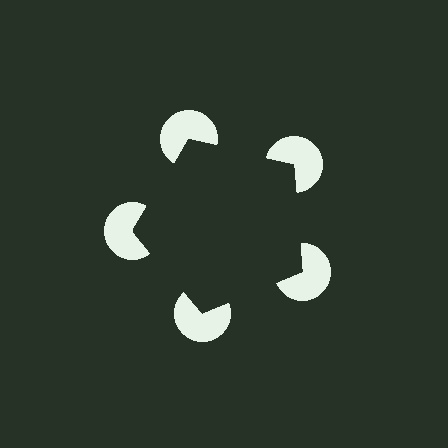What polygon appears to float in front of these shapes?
An illusory pentagon — its edges are inferred from the aligned wedge cuts in the pac-man discs, not physically drawn.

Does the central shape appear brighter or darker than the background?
It typically appears slightly darker than the background, even though no actual brightness change is drawn.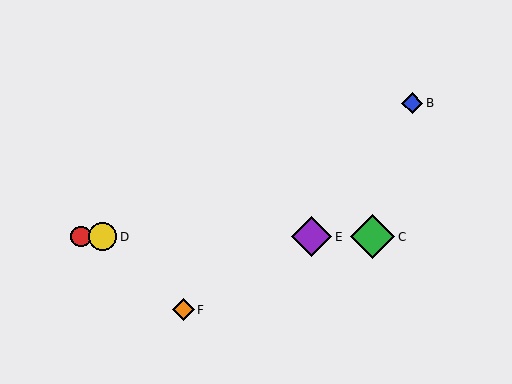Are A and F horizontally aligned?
No, A is at y≈237 and F is at y≈310.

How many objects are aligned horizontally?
4 objects (A, C, D, E) are aligned horizontally.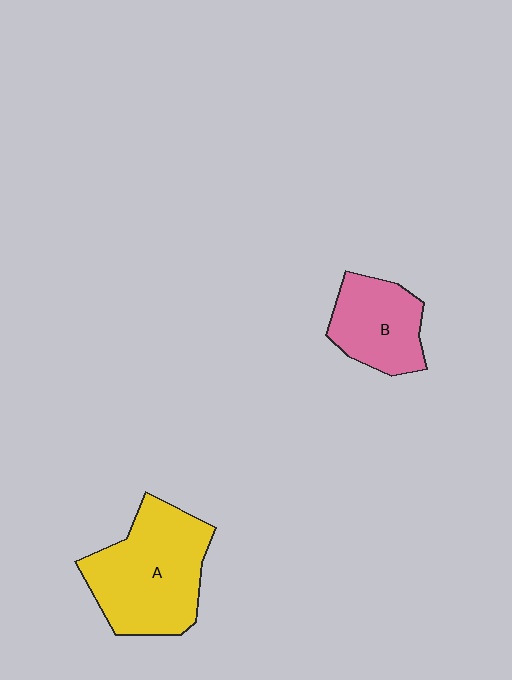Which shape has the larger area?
Shape A (yellow).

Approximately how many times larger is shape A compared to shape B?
Approximately 1.7 times.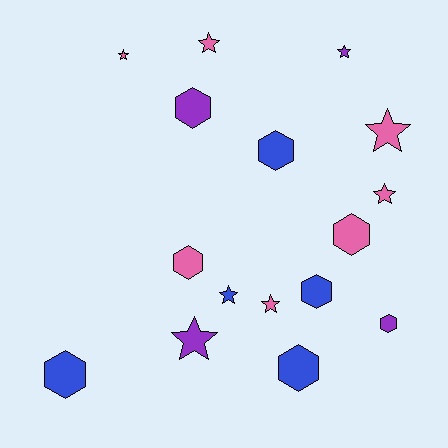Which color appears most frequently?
Pink, with 7 objects.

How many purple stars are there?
There are 2 purple stars.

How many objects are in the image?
There are 16 objects.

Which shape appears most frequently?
Star, with 8 objects.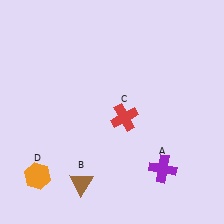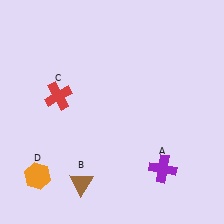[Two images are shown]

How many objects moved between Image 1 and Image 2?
1 object moved between the two images.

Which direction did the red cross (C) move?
The red cross (C) moved left.